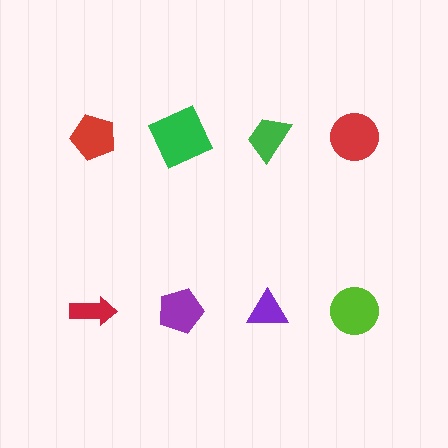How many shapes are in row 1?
4 shapes.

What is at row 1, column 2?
A green square.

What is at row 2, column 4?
A lime circle.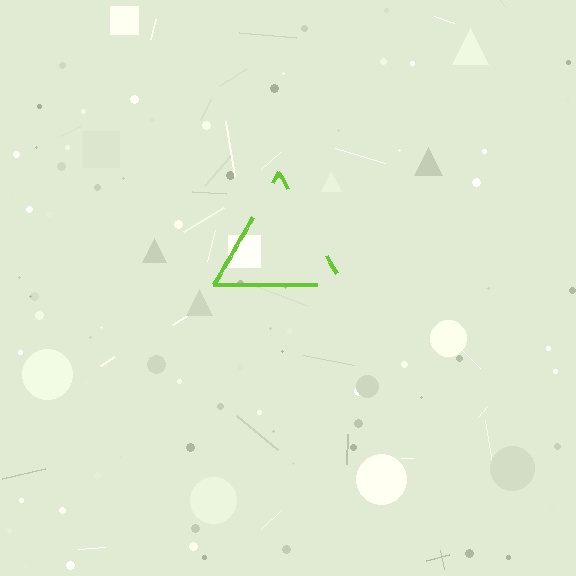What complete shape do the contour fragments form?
The contour fragments form a triangle.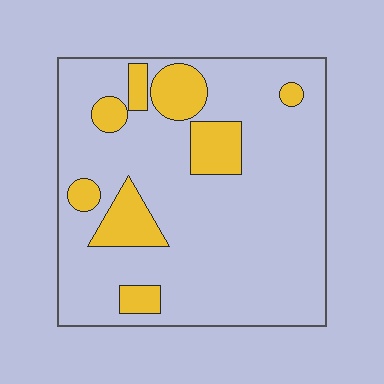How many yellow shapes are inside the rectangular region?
8.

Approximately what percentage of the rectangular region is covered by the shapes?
Approximately 20%.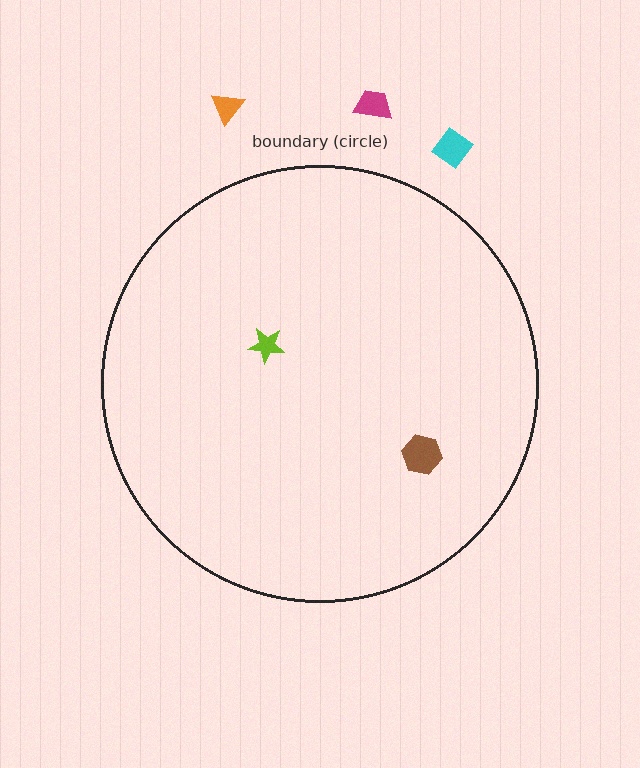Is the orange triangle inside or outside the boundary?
Outside.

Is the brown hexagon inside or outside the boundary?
Inside.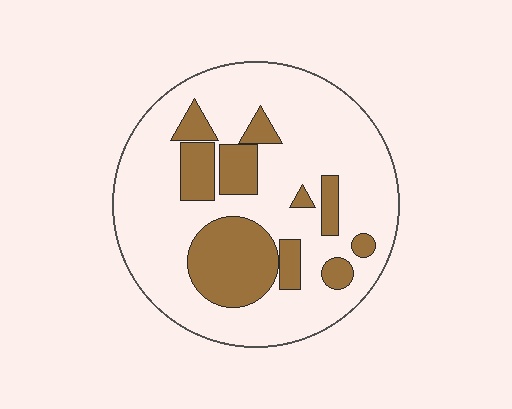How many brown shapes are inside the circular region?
10.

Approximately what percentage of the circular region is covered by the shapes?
Approximately 25%.